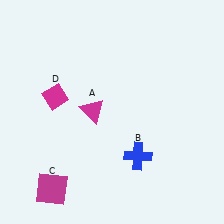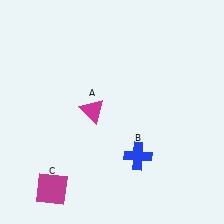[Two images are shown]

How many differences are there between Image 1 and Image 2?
There is 1 difference between the two images.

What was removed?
The magenta diamond (D) was removed in Image 2.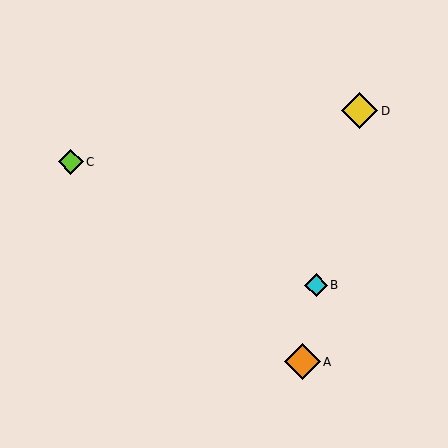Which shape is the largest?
The yellow diamond (labeled D) is the largest.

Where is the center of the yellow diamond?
The center of the yellow diamond is at (360, 111).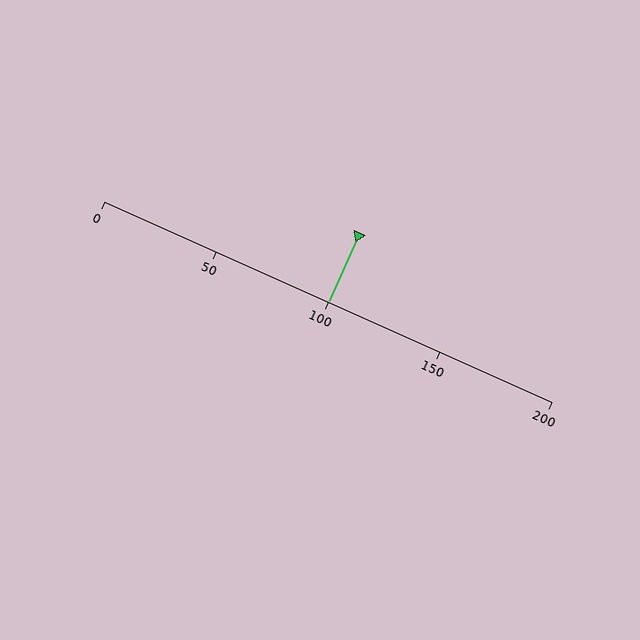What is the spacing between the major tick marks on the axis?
The major ticks are spaced 50 apart.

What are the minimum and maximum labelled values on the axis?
The axis runs from 0 to 200.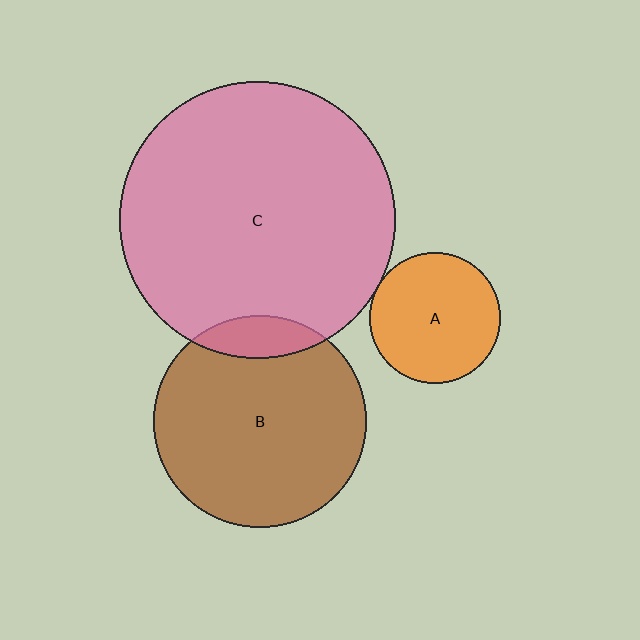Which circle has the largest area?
Circle C (pink).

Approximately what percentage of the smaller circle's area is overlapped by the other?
Approximately 10%.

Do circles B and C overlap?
Yes.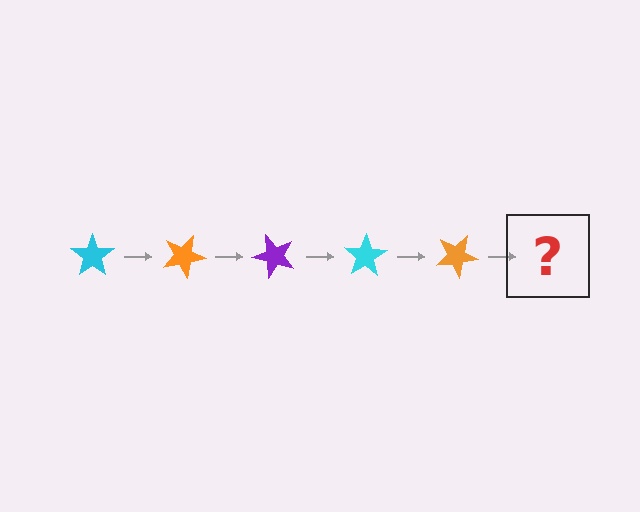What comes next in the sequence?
The next element should be a purple star, rotated 125 degrees from the start.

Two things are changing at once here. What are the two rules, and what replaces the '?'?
The two rules are that it rotates 25 degrees each step and the color cycles through cyan, orange, and purple. The '?' should be a purple star, rotated 125 degrees from the start.